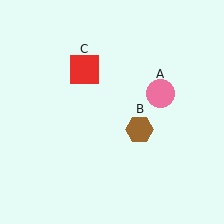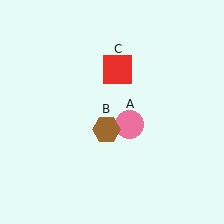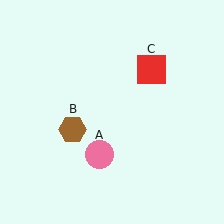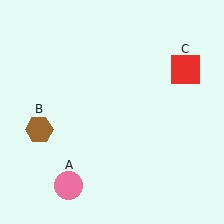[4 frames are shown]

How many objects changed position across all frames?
3 objects changed position: pink circle (object A), brown hexagon (object B), red square (object C).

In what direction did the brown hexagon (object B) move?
The brown hexagon (object B) moved left.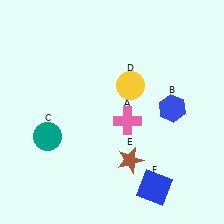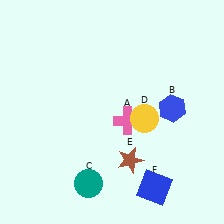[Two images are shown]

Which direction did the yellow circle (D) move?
The yellow circle (D) moved down.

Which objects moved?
The objects that moved are: the teal circle (C), the yellow circle (D).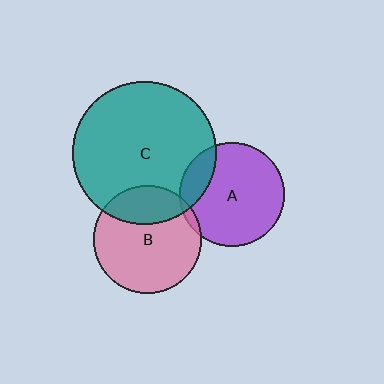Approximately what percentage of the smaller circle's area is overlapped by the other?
Approximately 15%.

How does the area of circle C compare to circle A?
Approximately 1.9 times.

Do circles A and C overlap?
Yes.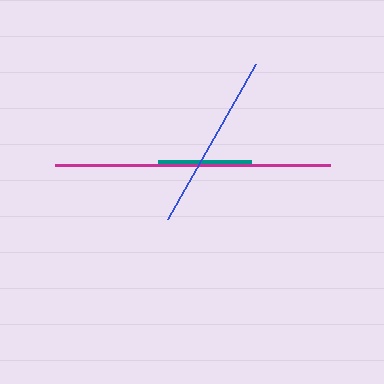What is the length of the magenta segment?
The magenta segment is approximately 274 pixels long.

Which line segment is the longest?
The magenta line is the longest at approximately 274 pixels.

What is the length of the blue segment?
The blue segment is approximately 179 pixels long.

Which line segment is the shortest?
The teal line is the shortest at approximately 93 pixels.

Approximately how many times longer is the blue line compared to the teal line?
The blue line is approximately 1.9 times the length of the teal line.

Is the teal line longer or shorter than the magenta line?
The magenta line is longer than the teal line.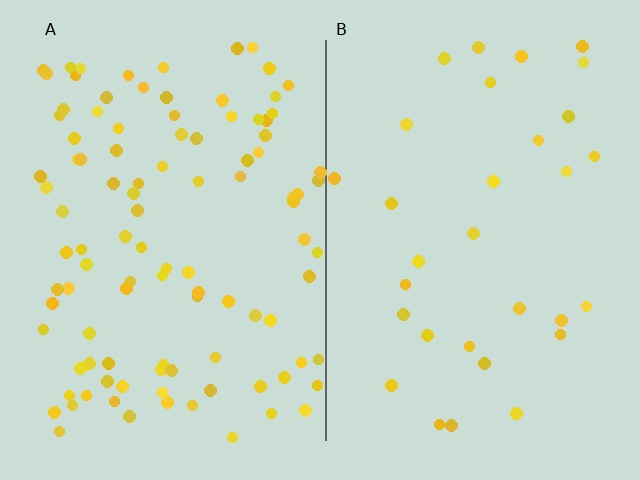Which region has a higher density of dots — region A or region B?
A (the left).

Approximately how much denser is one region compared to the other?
Approximately 3.3× — region A over region B.